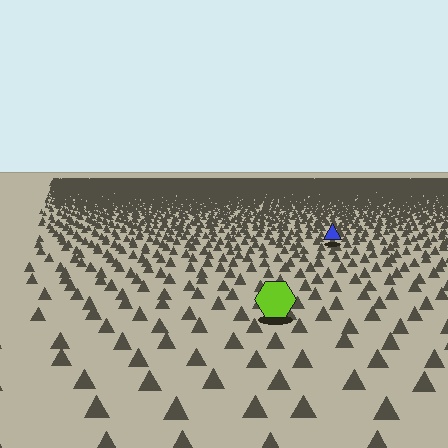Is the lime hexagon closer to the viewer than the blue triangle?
Yes. The lime hexagon is closer — you can tell from the texture gradient: the ground texture is coarser near it.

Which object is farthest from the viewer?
The blue triangle is farthest from the viewer. It appears smaller and the ground texture around it is denser.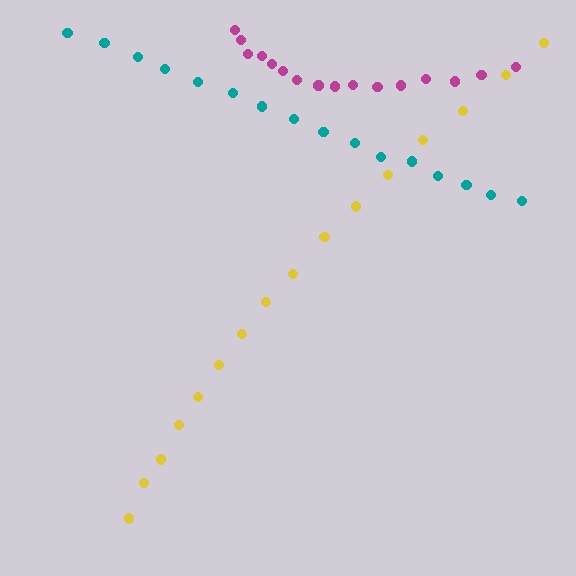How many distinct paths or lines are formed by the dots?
There are 3 distinct paths.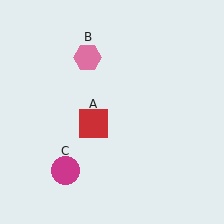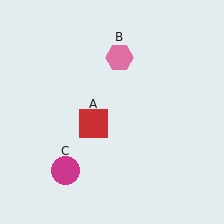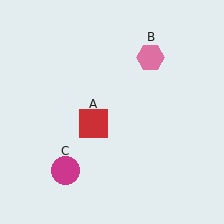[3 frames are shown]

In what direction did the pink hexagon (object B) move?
The pink hexagon (object B) moved right.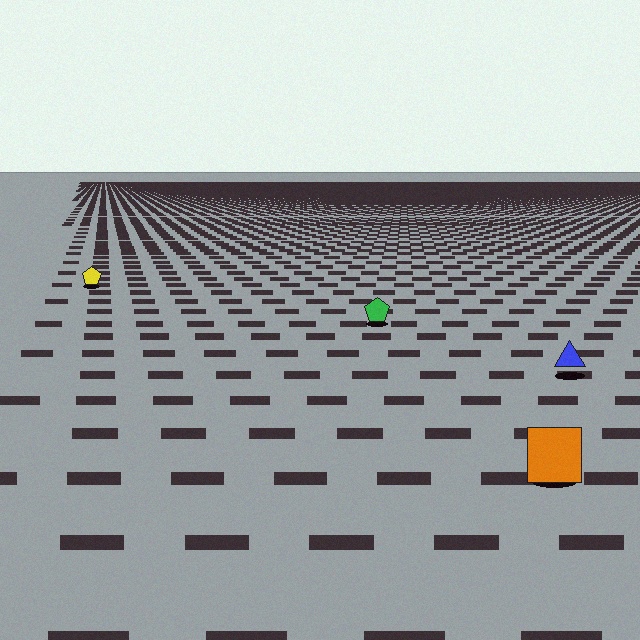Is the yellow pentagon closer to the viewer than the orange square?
No. The orange square is closer — you can tell from the texture gradient: the ground texture is coarser near it.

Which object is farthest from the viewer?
The yellow pentagon is farthest from the viewer. It appears smaller and the ground texture around it is denser.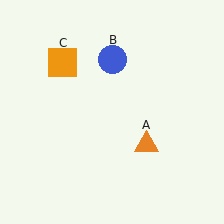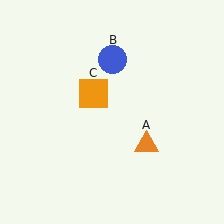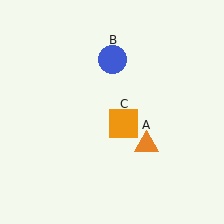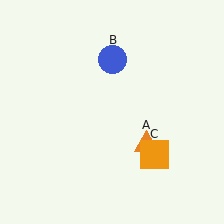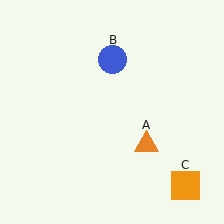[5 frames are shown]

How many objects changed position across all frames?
1 object changed position: orange square (object C).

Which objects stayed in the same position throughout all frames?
Orange triangle (object A) and blue circle (object B) remained stationary.